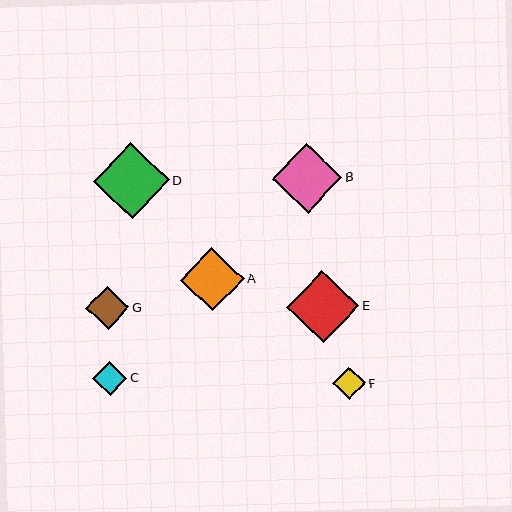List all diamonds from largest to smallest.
From largest to smallest: D, E, B, A, G, C, F.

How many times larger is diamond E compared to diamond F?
Diamond E is approximately 2.2 times the size of diamond F.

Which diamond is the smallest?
Diamond F is the smallest with a size of approximately 33 pixels.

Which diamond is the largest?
Diamond D is the largest with a size of approximately 76 pixels.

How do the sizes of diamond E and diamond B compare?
Diamond E and diamond B are approximately the same size.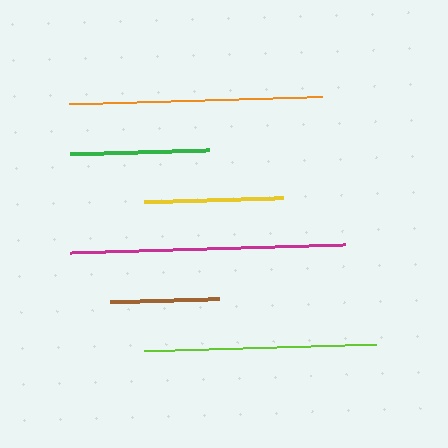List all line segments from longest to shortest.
From longest to shortest: magenta, orange, lime, green, yellow, brown.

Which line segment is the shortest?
The brown line is the shortest at approximately 109 pixels.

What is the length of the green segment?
The green segment is approximately 140 pixels long.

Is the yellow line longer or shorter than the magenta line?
The magenta line is longer than the yellow line.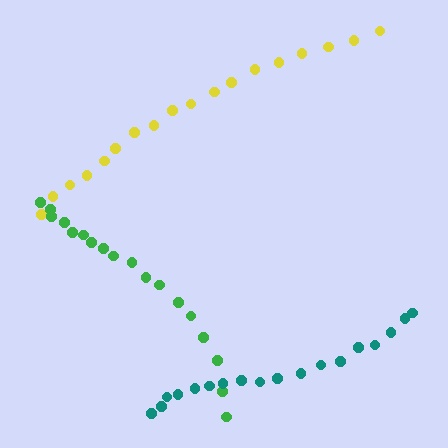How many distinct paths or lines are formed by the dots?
There are 3 distinct paths.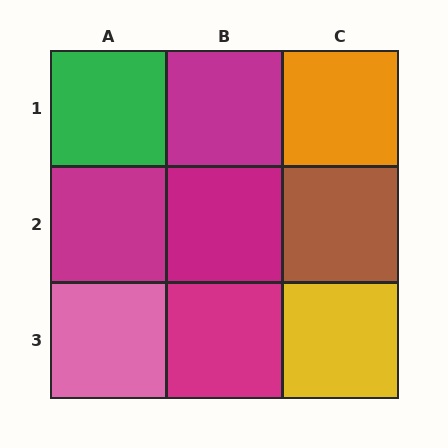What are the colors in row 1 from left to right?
Green, magenta, orange.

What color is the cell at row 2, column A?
Magenta.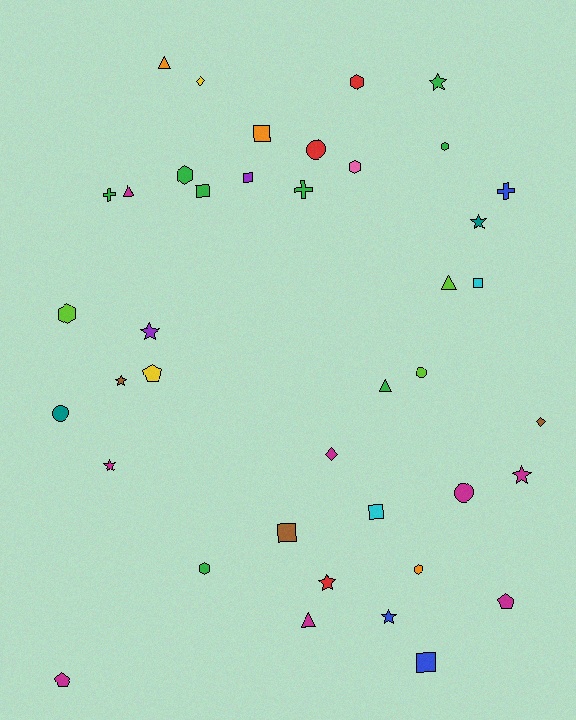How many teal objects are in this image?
There are 2 teal objects.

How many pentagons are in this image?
There are 3 pentagons.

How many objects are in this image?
There are 40 objects.